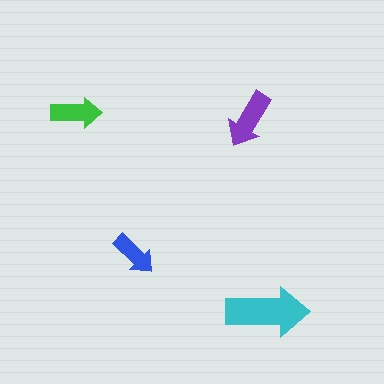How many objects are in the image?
There are 4 objects in the image.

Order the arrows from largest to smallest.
the cyan one, the purple one, the green one, the blue one.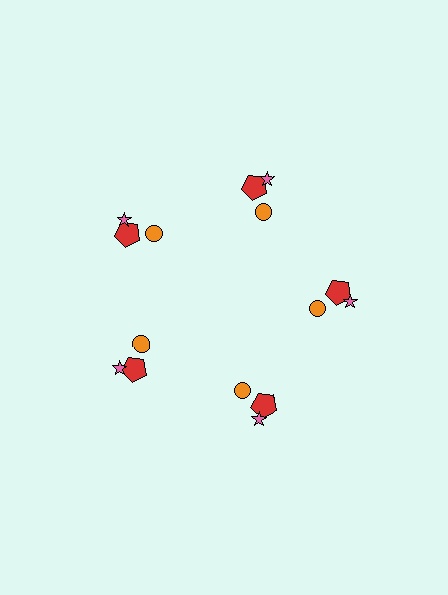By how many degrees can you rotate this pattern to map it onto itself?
The pattern maps onto itself every 72 degrees of rotation.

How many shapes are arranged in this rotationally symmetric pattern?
There are 15 shapes, arranged in 5 groups of 3.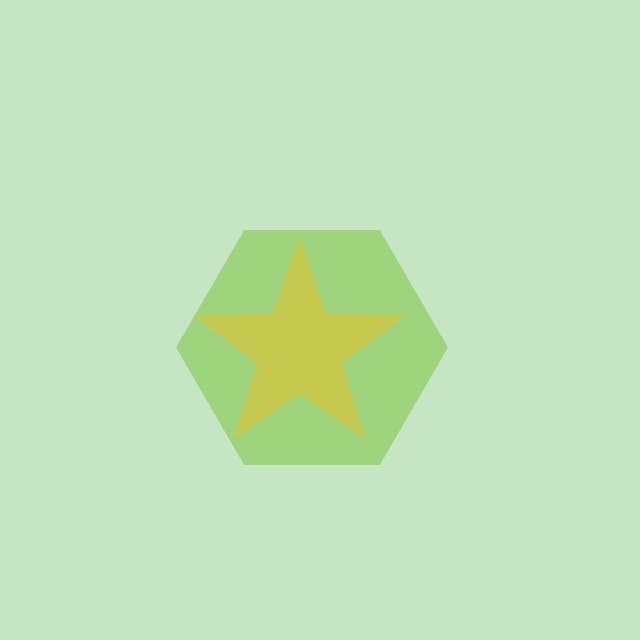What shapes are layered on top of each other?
The layered shapes are: a lime hexagon, a yellow star.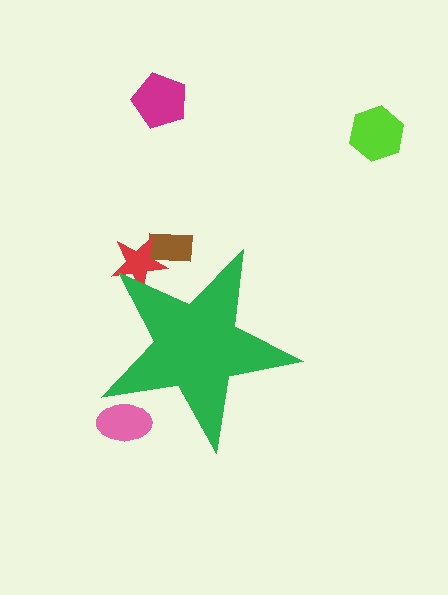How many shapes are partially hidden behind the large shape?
3 shapes are partially hidden.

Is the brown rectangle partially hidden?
Yes, the brown rectangle is partially hidden behind the green star.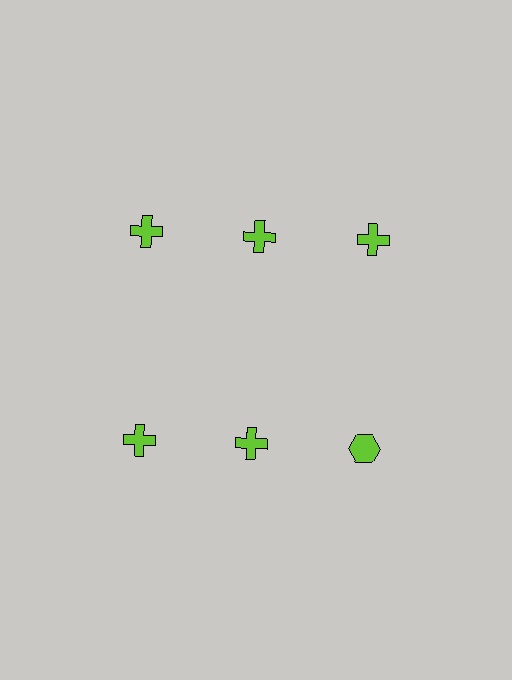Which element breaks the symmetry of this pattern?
The lime hexagon in the second row, center column breaks the symmetry. All other shapes are lime crosses.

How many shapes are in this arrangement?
There are 6 shapes arranged in a grid pattern.